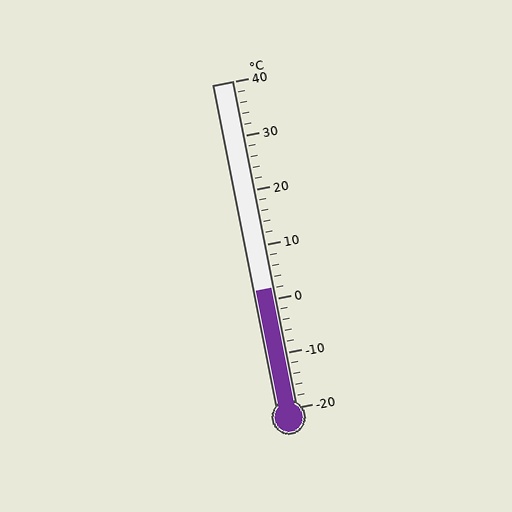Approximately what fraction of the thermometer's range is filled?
The thermometer is filled to approximately 35% of its range.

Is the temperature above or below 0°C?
The temperature is above 0°C.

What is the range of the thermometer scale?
The thermometer scale ranges from -20°C to 40°C.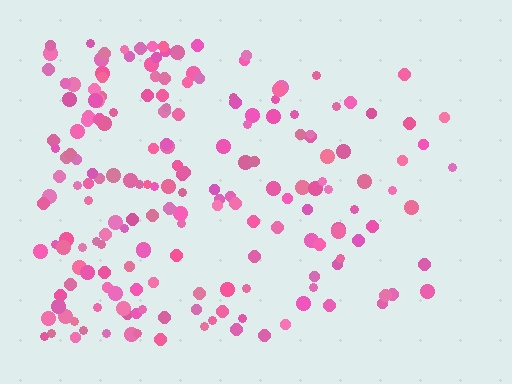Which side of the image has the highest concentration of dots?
The left.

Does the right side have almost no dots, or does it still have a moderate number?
Still a moderate number, just noticeably fewer than the left.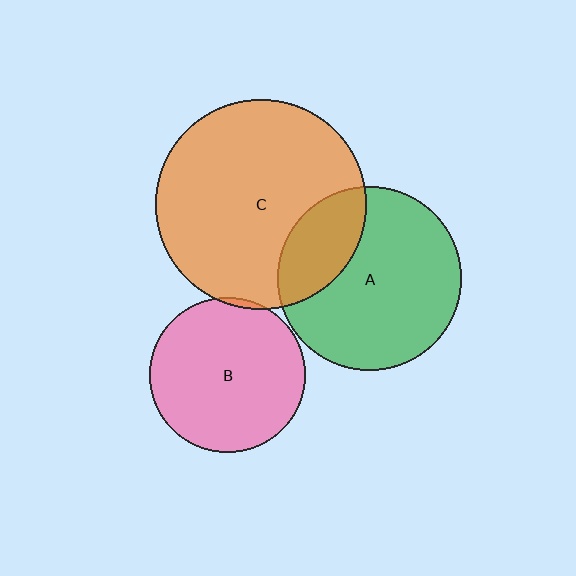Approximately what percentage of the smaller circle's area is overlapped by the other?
Approximately 25%.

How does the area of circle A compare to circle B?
Approximately 1.4 times.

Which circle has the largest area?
Circle C (orange).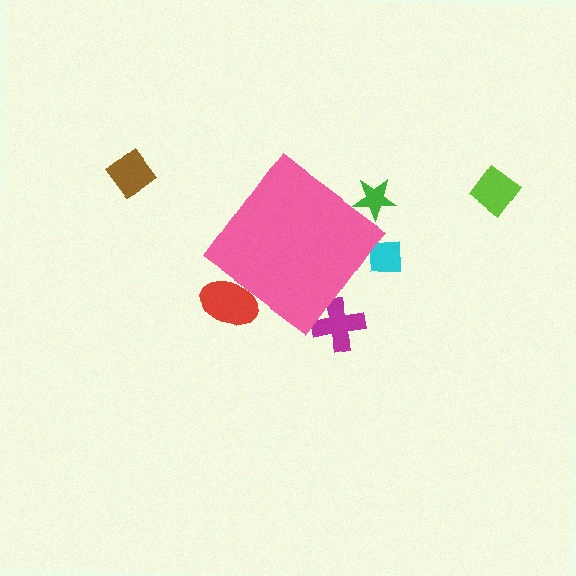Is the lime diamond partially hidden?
No, the lime diamond is fully visible.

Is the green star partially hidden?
Yes, the green star is partially hidden behind the pink diamond.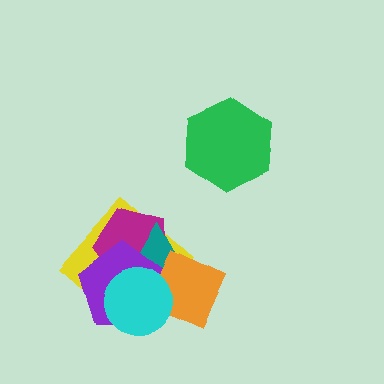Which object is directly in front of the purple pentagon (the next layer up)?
The orange diamond is directly in front of the purple pentagon.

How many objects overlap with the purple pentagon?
5 objects overlap with the purple pentagon.